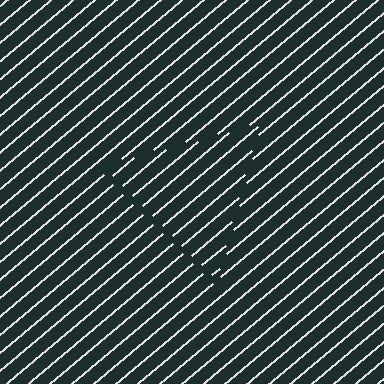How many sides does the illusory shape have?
3 sides — the line-ends trace a triangle.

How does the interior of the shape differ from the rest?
The interior of the shape contains the same grating, shifted by half a period — the contour is defined by the phase discontinuity where line-ends from the inner and outer gratings abut.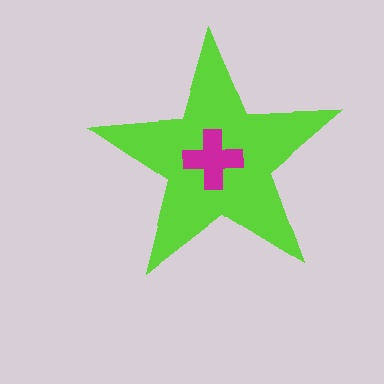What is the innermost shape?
The magenta cross.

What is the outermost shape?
The lime star.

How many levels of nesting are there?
2.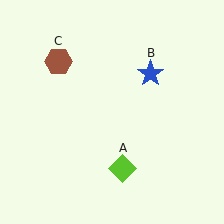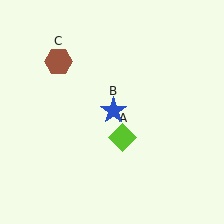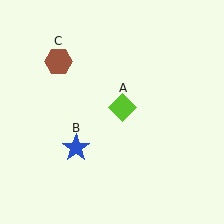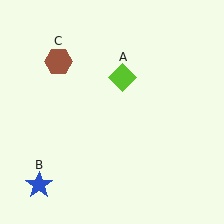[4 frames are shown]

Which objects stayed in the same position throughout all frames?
Brown hexagon (object C) remained stationary.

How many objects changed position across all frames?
2 objects changed position: lime diamond (object A), blue star (object B).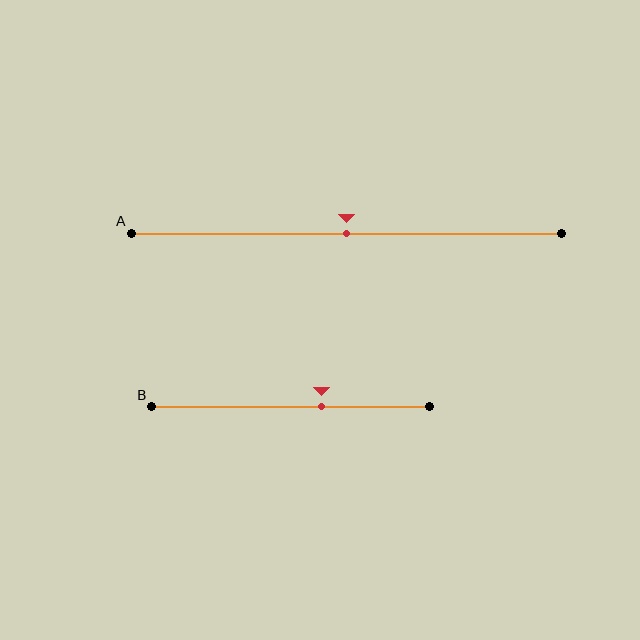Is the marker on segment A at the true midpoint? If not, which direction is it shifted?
Yes, the marker on segment A is at the true midpoint.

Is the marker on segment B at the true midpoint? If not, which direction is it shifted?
No, the marker on segment B is shifted to the right by about 11% of the segment length.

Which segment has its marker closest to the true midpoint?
Segment A has its marker closest to the true midpoint.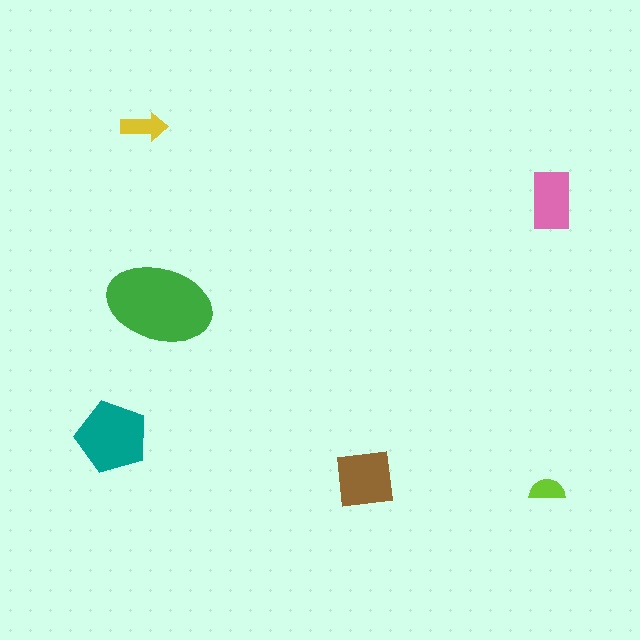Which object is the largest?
The green ellipse.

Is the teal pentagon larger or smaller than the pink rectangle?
Larger.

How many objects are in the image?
There are 6 objects in the image.